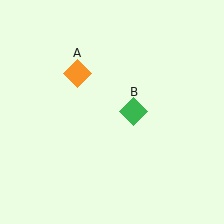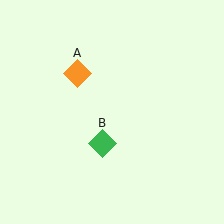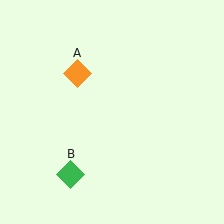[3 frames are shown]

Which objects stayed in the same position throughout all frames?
Orange diamond (object A) remained stationary.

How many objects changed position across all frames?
1 object changed position: green diamond (object B).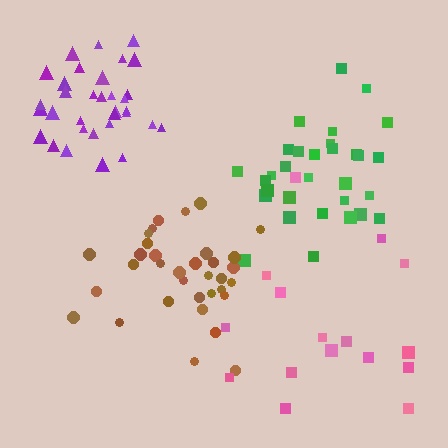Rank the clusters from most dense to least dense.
purple, brown, green, pink.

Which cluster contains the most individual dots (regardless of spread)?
Brown (34).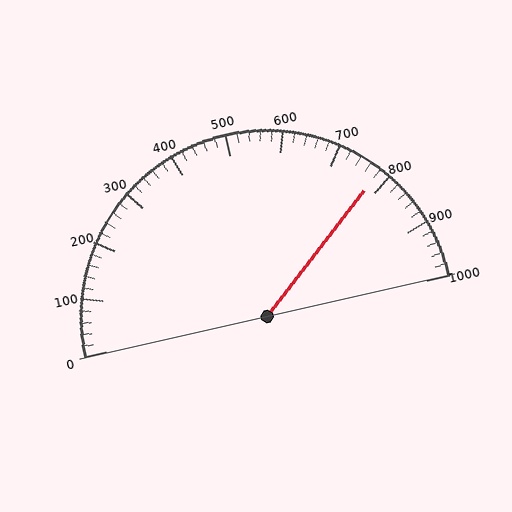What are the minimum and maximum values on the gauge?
The gauge ranges from 0 to 1000.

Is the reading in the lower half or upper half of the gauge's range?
The reading is in the upper half of the range (0 to 1000).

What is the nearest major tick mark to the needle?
The nearest major tick mark is 800.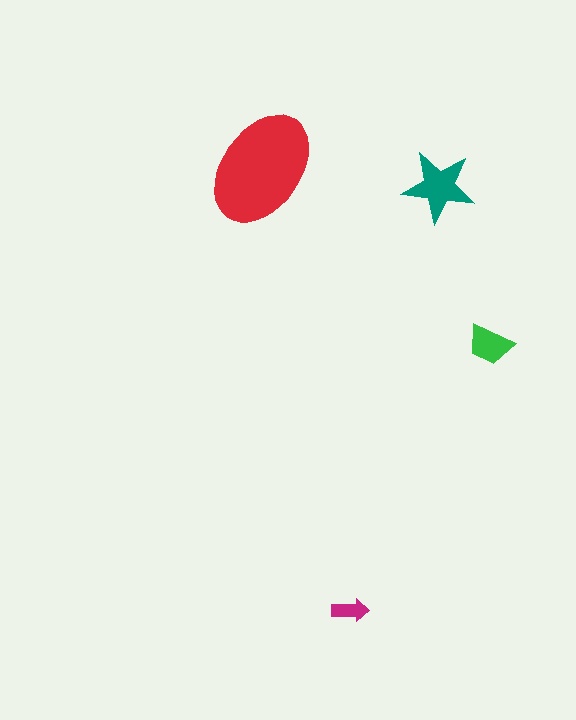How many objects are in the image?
There are 4 objects in the image.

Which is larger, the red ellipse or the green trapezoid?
The red ellipse.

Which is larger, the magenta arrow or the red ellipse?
The red ellipse.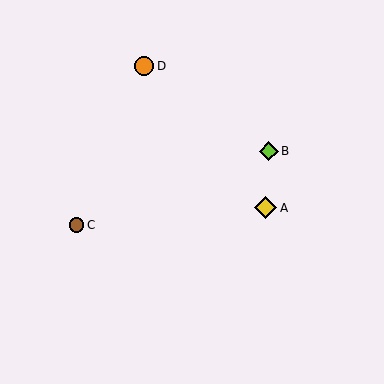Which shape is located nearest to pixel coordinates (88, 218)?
The brown circle (labeled C) at (77, 225) is nearest to that location.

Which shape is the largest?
The yellow diamond (labeled A) is the largest.